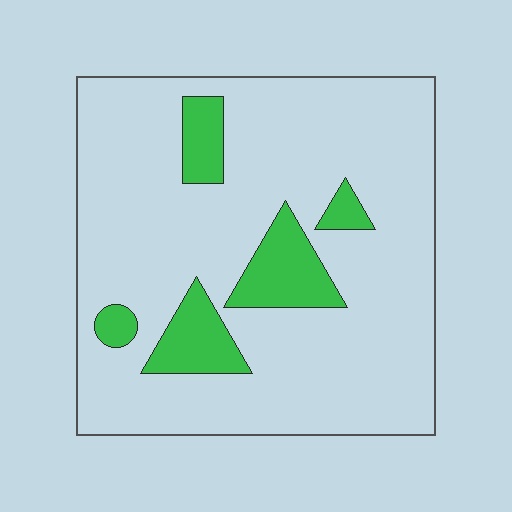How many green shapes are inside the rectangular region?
5.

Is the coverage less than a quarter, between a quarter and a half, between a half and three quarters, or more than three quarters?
Less than a quarter.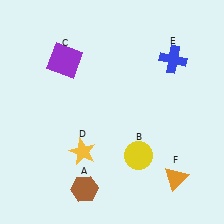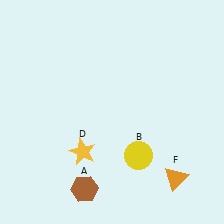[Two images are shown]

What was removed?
The blue cross (E), the purple square (C) were removed in Image 2.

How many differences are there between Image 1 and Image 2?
There are 2 differences between the two images.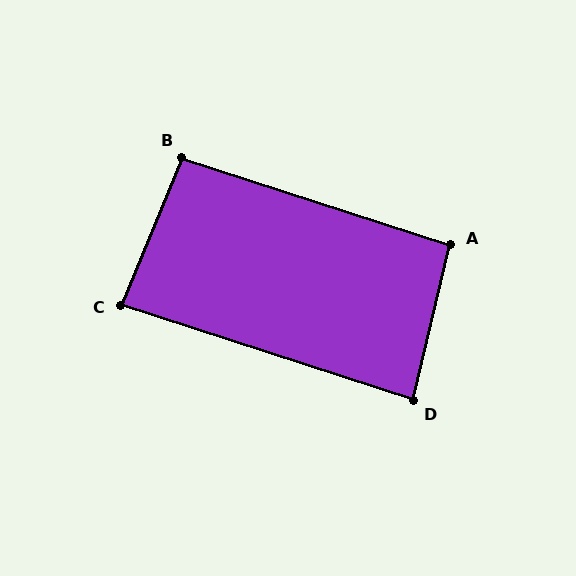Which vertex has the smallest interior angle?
C, at approximately 85 degrees.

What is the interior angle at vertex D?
Approximately 86 degrees (approximately right).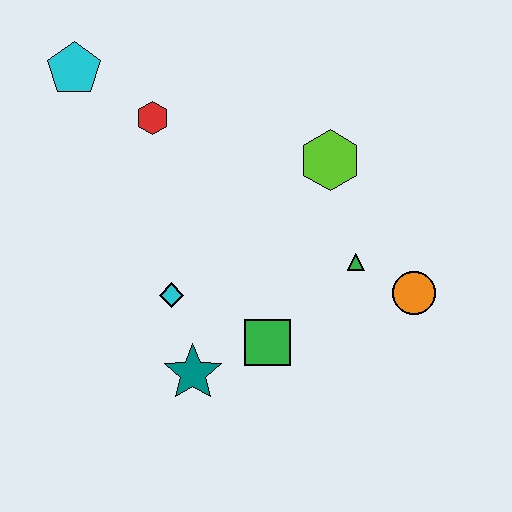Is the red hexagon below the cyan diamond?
No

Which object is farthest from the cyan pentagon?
The orange circle is farthest from the cyan pentagon.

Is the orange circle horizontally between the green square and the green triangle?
No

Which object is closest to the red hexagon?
The cyan pentagon is closest to the red hexagon.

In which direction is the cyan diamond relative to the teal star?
The cyan diamond is above the teal star.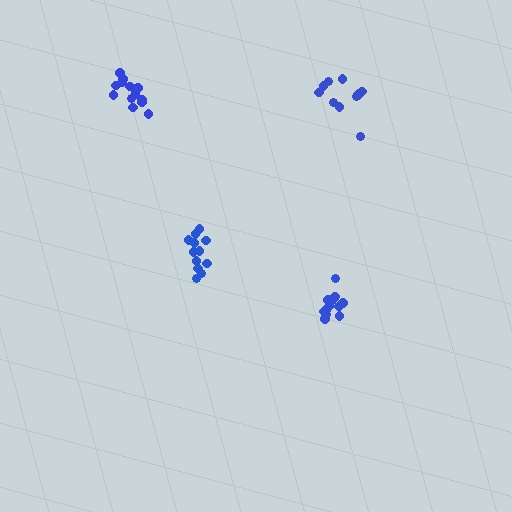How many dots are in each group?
Group 1: 14 dots, Group 2: 12 dots, Group 3: 14 dots, Group 4: 10 dots (50 total).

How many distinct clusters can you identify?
There are 4 distinct clusters.